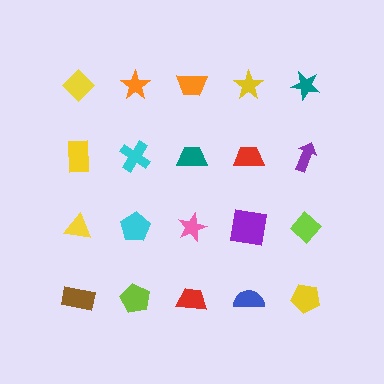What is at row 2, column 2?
A cyan cross.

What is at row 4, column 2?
A lime pentagon.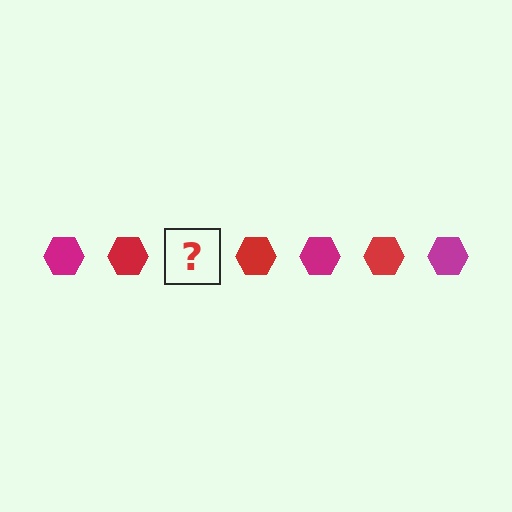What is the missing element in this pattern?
The missing element is a magenta hexagon.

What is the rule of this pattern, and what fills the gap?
The rule is that the pattern cycles through magenta, red hexagons. The gap should be filled with a magenta hexagon.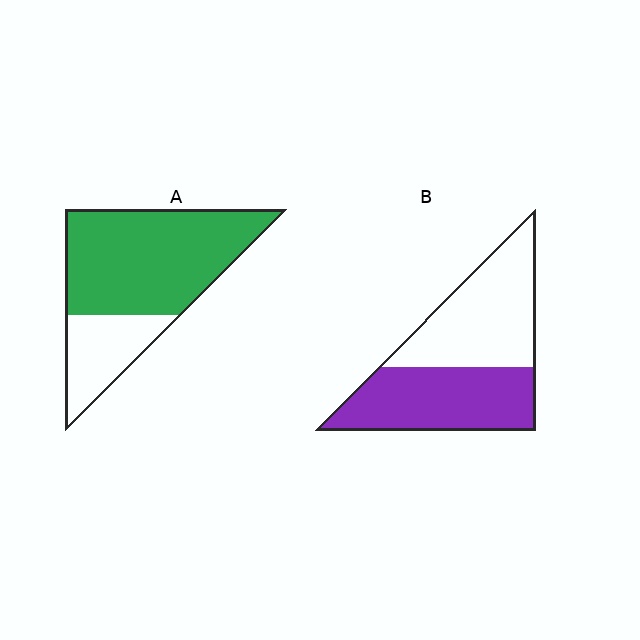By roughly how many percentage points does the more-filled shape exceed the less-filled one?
By roughly 25 percentage points (A over B).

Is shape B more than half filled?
Roughly half.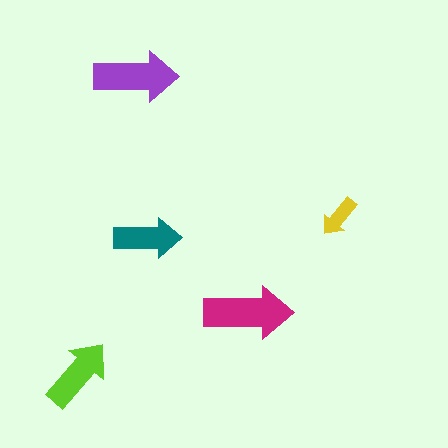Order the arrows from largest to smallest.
the magenta one, the purple one, the lime one, the teal one, the yellow one.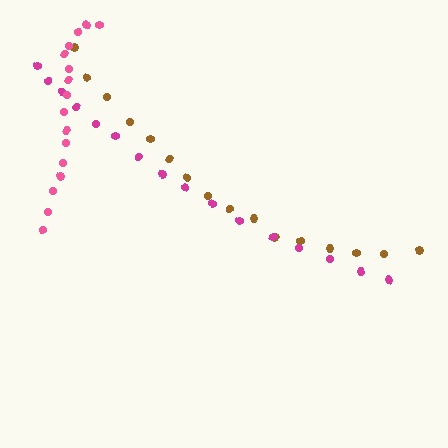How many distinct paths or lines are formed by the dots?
There are 3 distinct paths.